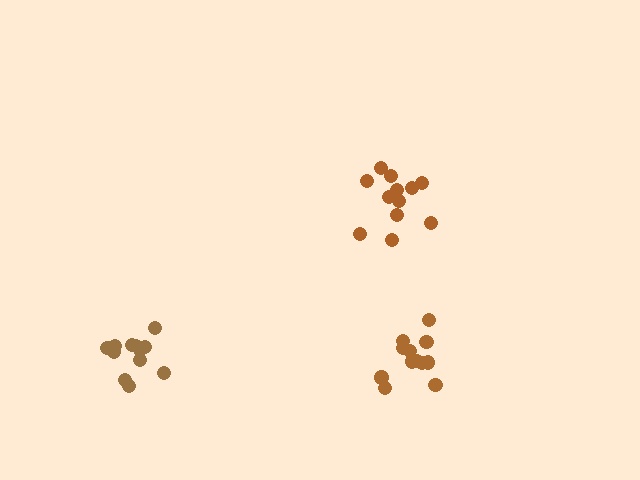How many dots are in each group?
Group 1: 13 dots, Group 2: 12 dots, Group 3: 12 dots (37 total).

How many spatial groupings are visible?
There are 3 spatial groupings.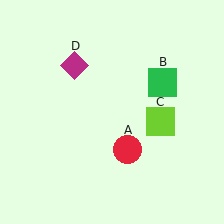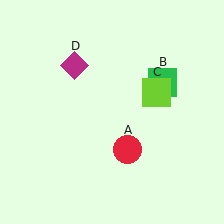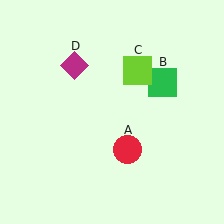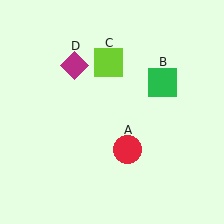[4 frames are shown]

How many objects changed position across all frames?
1 object changed position: lime square (object C).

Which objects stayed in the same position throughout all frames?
Red circle (object A) and green square (object B) and magenta diamond (object D) remained stationary.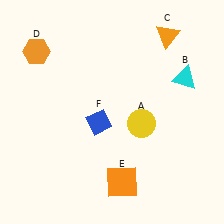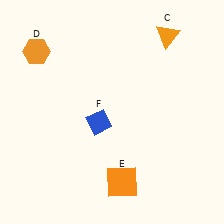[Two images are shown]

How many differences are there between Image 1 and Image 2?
There are 2 differences between the two images.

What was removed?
The yellow circle (A), the cyan triangle (B) were removed in Image 2.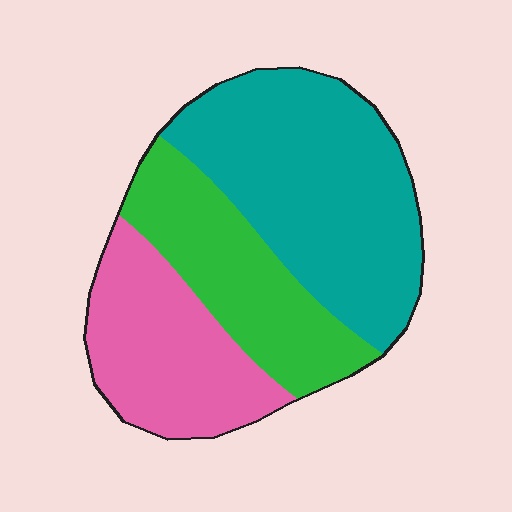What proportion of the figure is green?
Green takes up about one quarter (1/4) of the figure.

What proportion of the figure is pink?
Pink takes up between a sixth and a third of the figure.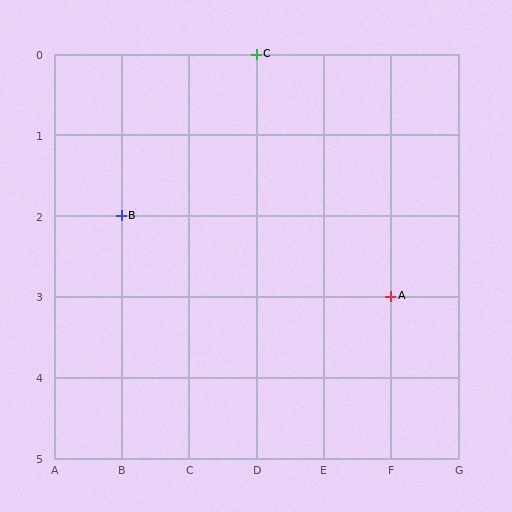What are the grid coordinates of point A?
Point A is at grid coordinates (F, 3).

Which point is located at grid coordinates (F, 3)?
Point A is at (F, 3).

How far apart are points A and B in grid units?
Points A and B are 4 columns and 1 row apart (about 4.1 grid units diagonally).